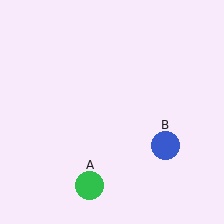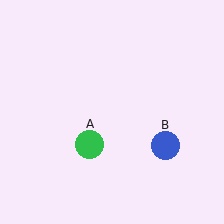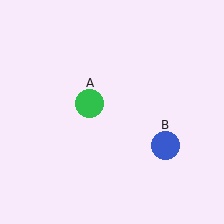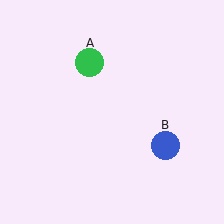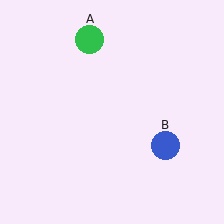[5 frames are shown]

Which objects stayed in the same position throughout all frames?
Blue circle (object B) remained stationary.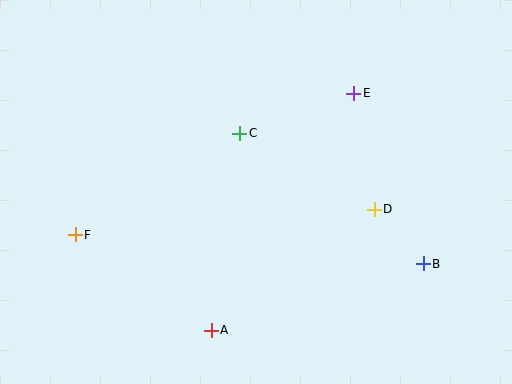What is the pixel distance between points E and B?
The distance between E and B is 184 pixels.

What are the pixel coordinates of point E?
Point E is at (353, 93).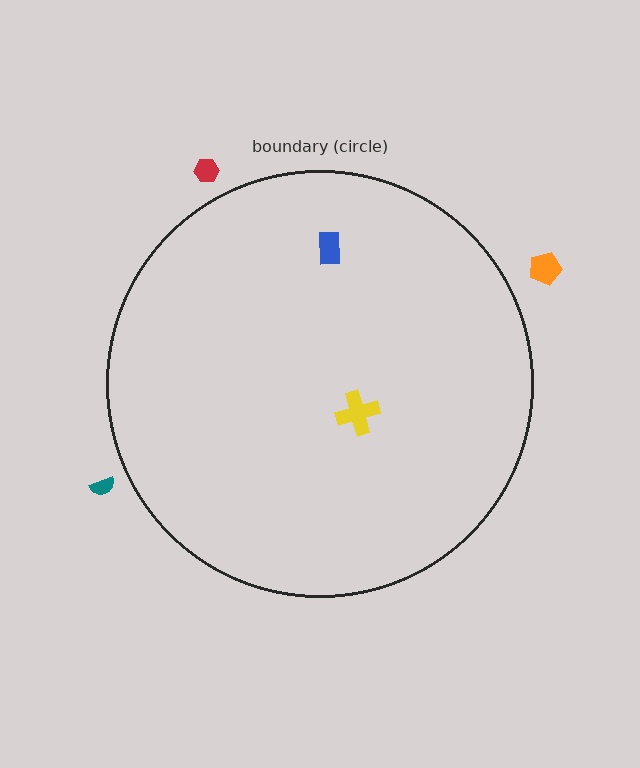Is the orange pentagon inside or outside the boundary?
Outside.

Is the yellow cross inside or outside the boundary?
Inside.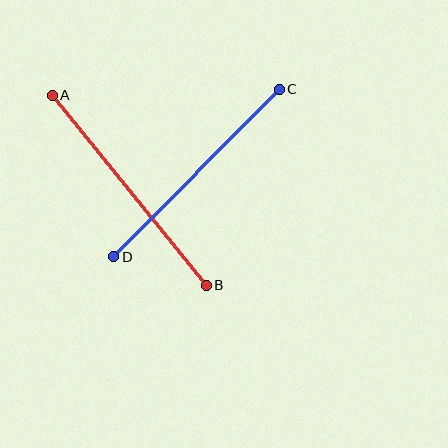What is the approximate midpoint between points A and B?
The midpoint is at approximately (129, 190) pixels.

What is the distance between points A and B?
The distance is approximately 245 pixels.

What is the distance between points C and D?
The distance is approximately 235 pixels.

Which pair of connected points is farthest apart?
Points A and B are farthest apart.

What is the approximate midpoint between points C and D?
The midpoint is at approximately (197, 173) pixels.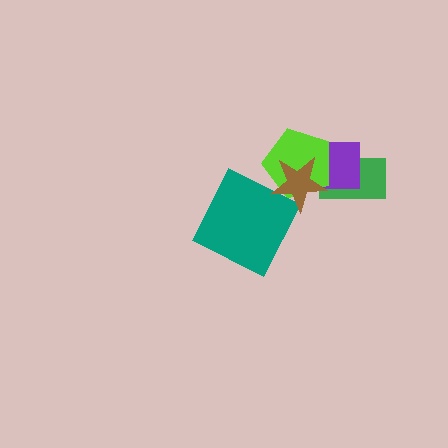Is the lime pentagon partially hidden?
Yes, it is partially covered by another shape.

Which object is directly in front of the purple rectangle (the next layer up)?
The lime pentagon is directly in front of the purple rectangle.